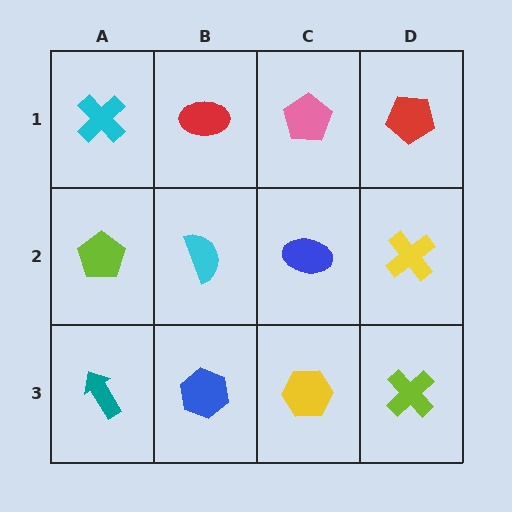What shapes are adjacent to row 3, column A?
A lime pentagon (row 2, column A), a blue hexagon (row 3, column B).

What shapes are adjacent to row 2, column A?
A cyan cross (row 1, column A), a teal arrow (row 3, column A), a cyan semicircle (row 2, column B).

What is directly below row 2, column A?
A teal arrow.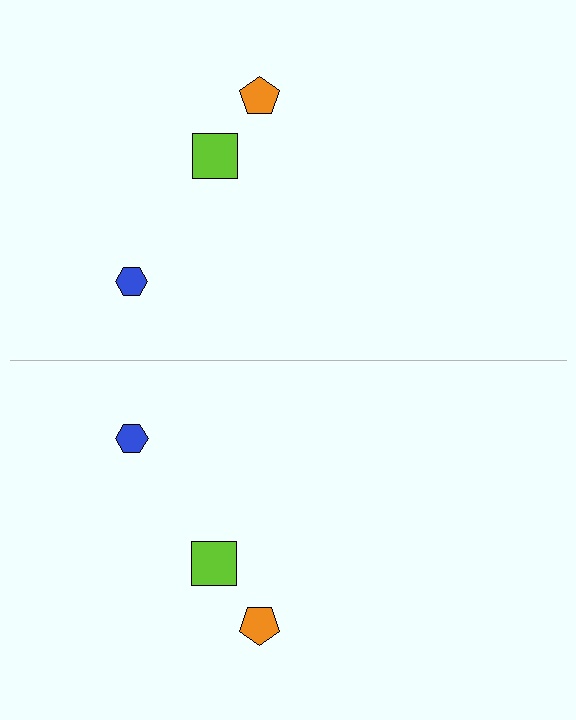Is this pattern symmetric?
Yes, this pattern has bilateral (reflection) symmetry.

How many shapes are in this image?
There are 6 shapes in this image.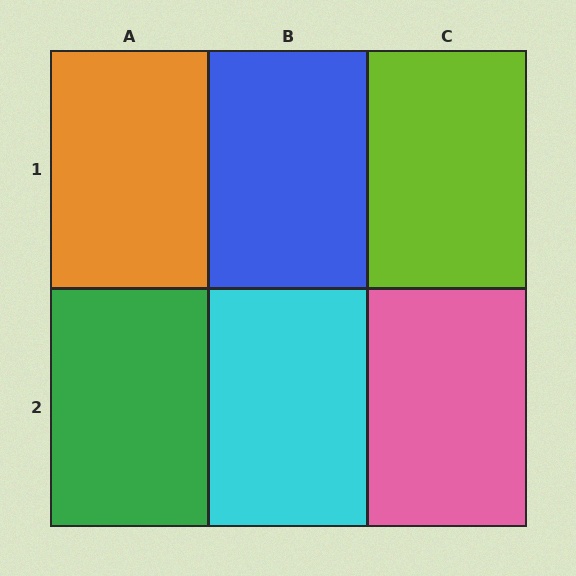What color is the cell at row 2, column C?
Pink.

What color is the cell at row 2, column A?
Green.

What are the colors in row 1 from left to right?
Orange, blue, lime.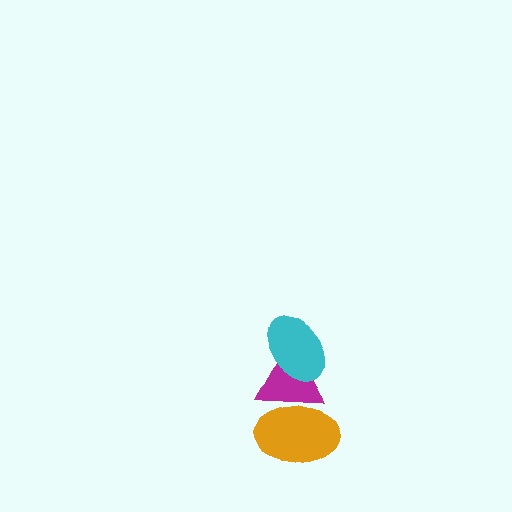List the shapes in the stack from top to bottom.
From top to bottom: the cyan ellipse, the magenta triangle, the orange ellipse.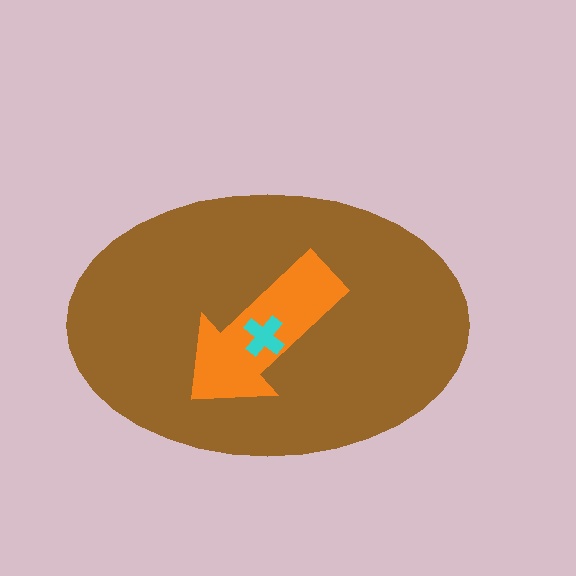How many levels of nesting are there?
3.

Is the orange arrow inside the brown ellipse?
Yes.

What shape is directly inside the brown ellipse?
The orange arrow.